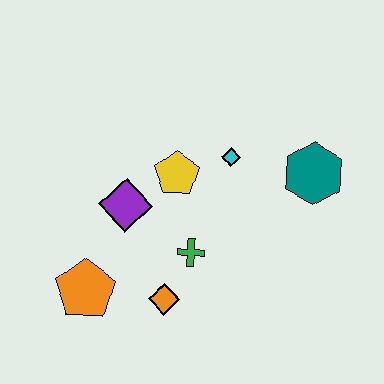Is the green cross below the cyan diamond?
Yes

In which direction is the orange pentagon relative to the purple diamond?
The orange pentagon is below the purple diamond.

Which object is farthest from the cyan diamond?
The orange pentagon is farthest from the cyan diamond.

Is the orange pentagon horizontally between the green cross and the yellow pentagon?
No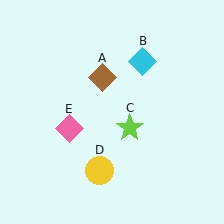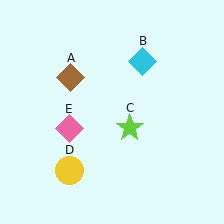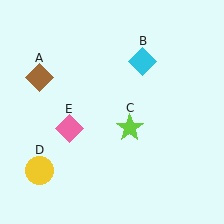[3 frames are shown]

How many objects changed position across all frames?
2 objects changed position: brown diamond (object A), yellow circle (object D).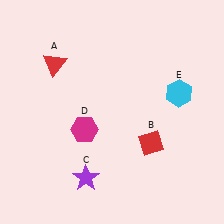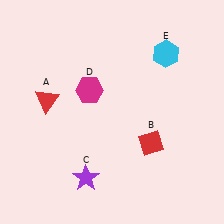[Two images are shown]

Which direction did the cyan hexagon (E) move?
The cyan hexagon (E) moved up.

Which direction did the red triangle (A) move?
The red triangle (A) moved down.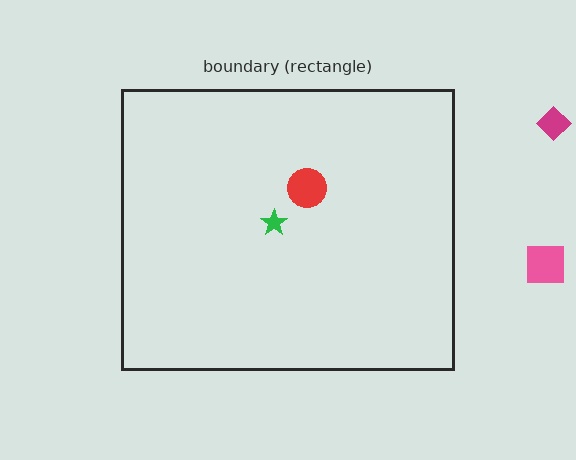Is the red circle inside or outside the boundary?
Inside.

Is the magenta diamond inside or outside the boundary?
Outside.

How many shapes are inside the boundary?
2 inside, 2 outside.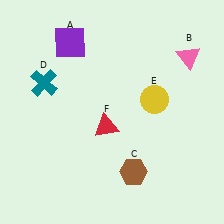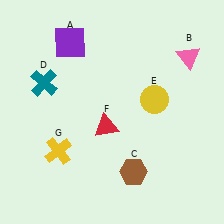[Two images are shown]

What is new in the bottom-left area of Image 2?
A yellow cross (G) was added in the bottom-left area of Image 2.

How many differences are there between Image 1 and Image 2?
There is 1 difference between the two images.